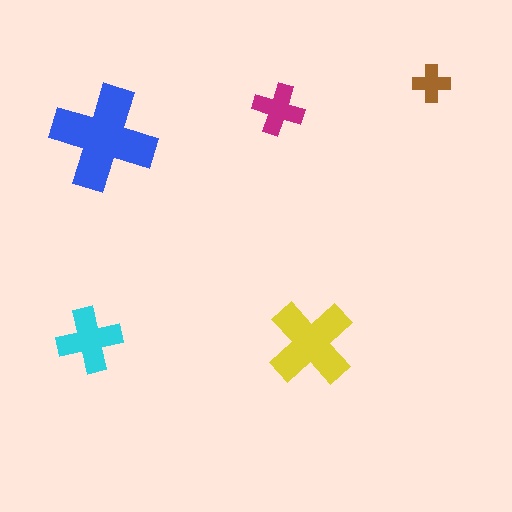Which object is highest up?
The brown cross is topmost.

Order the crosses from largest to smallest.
the blue one, the yellow one, the cyan one, the magenta one, the brown one.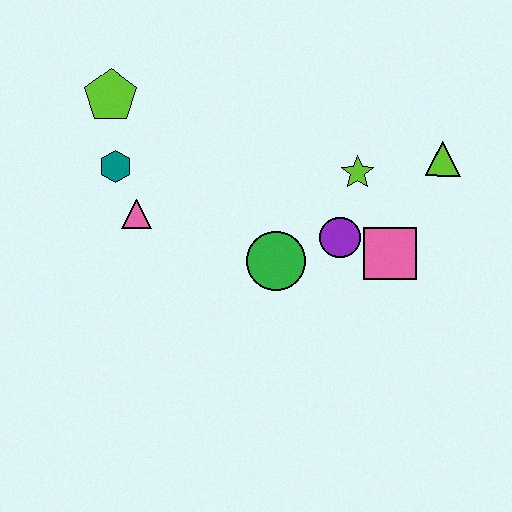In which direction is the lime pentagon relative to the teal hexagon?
The lime pentagon is above the teal hexagon.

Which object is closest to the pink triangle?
The teal hexagon is closest to the pink triangle.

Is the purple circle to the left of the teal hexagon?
No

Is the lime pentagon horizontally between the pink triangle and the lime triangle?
No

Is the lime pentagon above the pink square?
Yes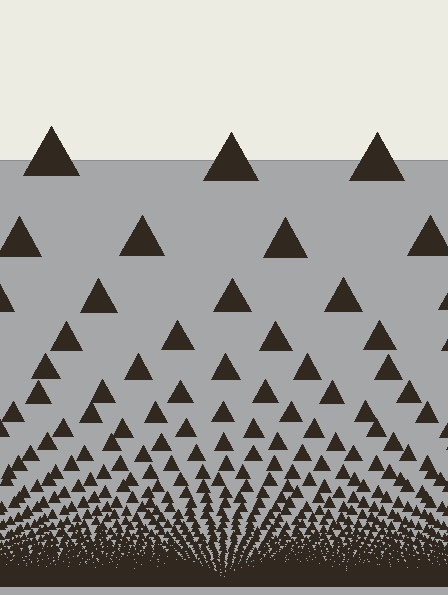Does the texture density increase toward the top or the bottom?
Density increases toward the bottom.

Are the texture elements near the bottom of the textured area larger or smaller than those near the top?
Smaller. The gradient is inverted — elements near the bottom are smaller and denser.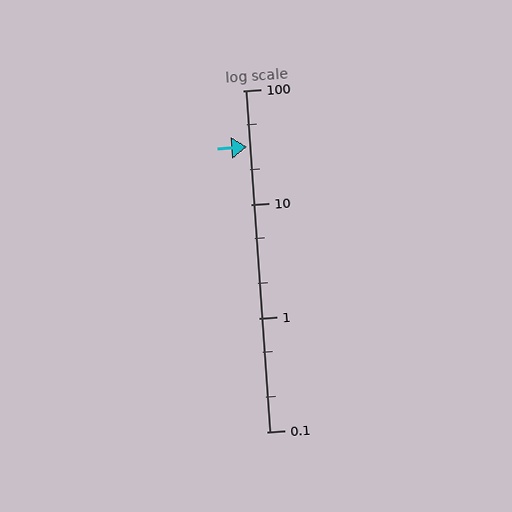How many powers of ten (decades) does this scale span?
The scale spans 3 decades, from 0.1 to 100.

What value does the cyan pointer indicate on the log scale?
The pointer indicates approximately 32.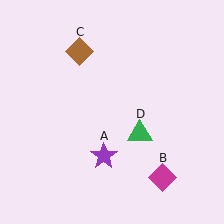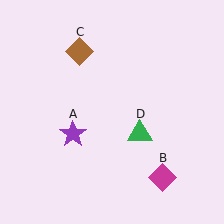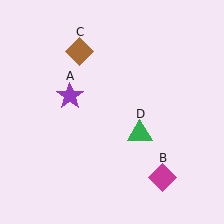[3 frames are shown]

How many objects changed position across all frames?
1 object changed position: purple star (object A).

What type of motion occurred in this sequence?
The purple star (object A) rotated clockwise around the center of the scene.